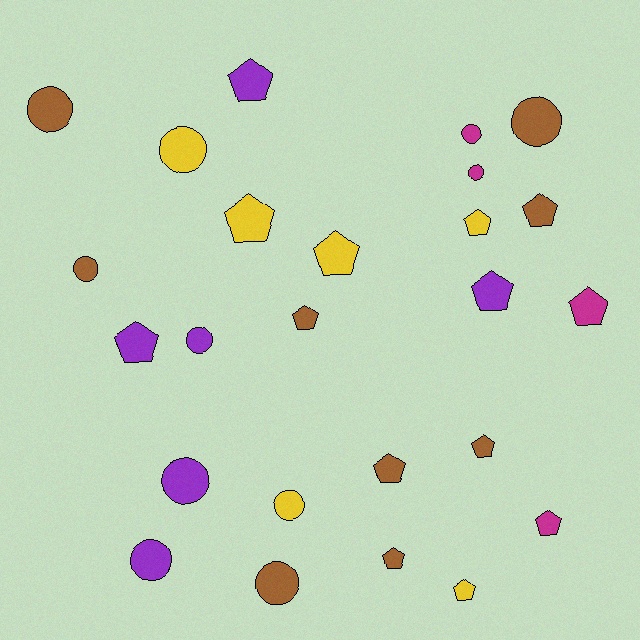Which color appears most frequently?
Brown, with 9 objects.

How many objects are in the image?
There are 25 objects.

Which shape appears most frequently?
Pentagon, with 14 objects.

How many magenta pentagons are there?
There are 2 magenta pentagons.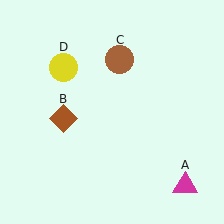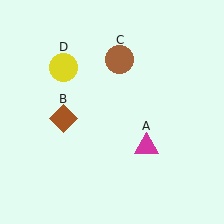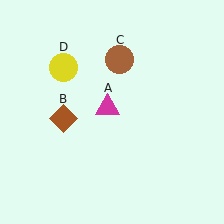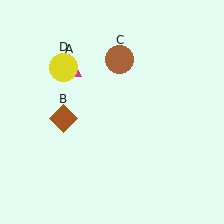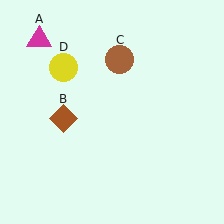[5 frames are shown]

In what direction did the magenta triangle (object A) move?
The magenta triangle (object A) moved up and to the left.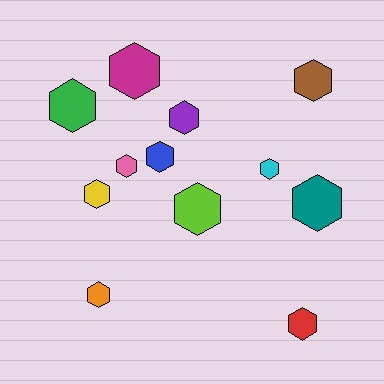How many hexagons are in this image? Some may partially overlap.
There are 12 hexagons.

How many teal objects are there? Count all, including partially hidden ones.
There is 1 teal object.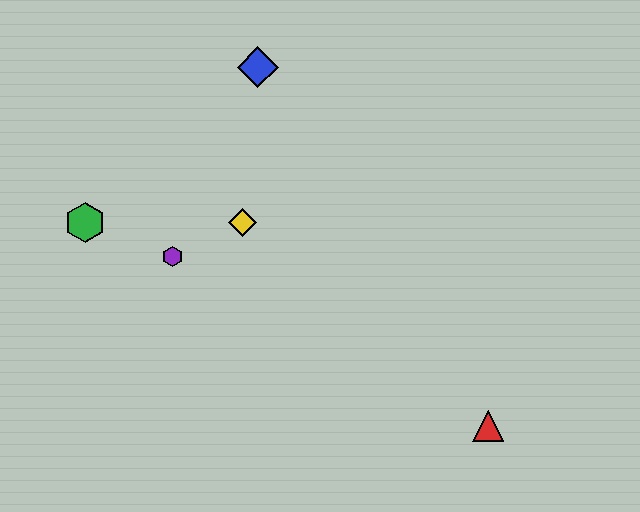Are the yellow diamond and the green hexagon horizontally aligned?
Yes, both are at y≈222.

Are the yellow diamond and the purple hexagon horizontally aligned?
No, the yellow diamond is at y≈222 and the purple hexagon is at y≈256.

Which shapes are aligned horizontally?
The green hexagon, the yellow diamond are aligned horizontally.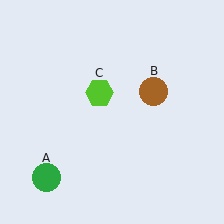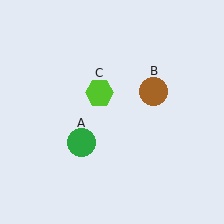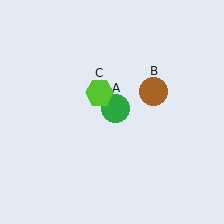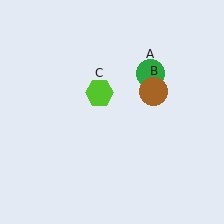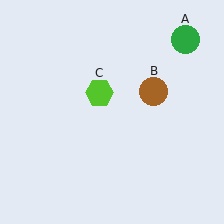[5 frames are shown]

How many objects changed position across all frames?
1 object changed position: green circle (object A).